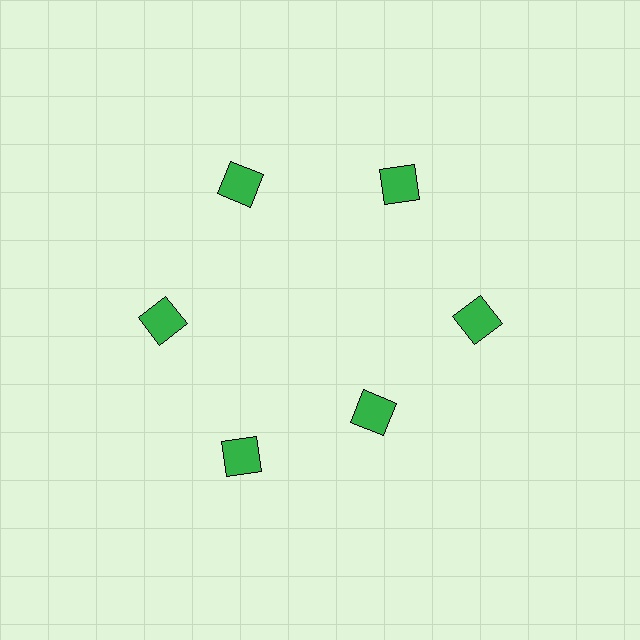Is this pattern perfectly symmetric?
No. The 6 green squares are arranged in a ring, but one element near the 5 o'clock position is pulled inward toward the center, breaking the 6-fold rotational symmetry.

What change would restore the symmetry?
The symmetry would be restored by moving it outward, back onto the ring so that all 6 squares sit at equal angles and equal distance from the center.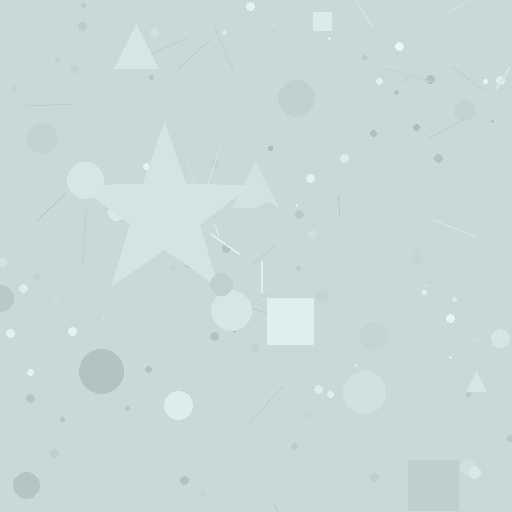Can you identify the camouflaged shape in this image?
The camouflaged shape is a star.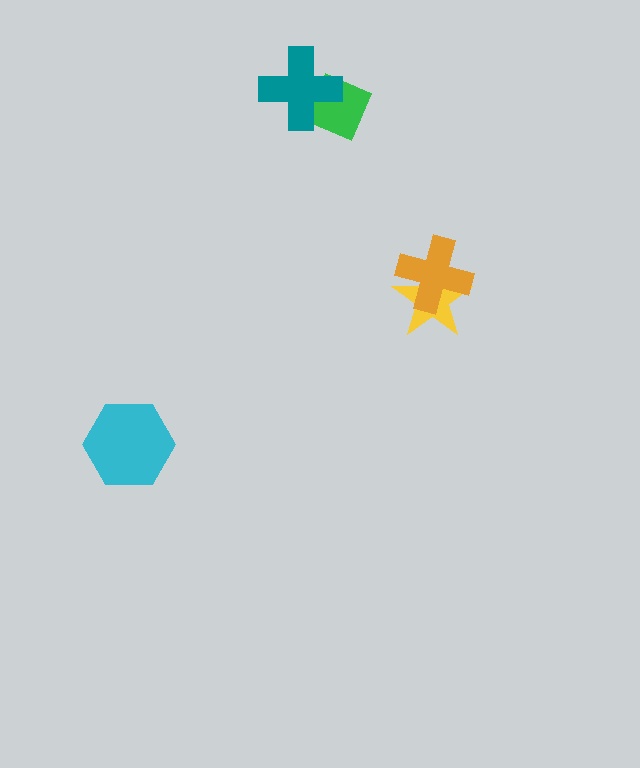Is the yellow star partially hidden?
Yes, it is partially covered by another shape.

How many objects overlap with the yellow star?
1 object overlaps with the yellow star.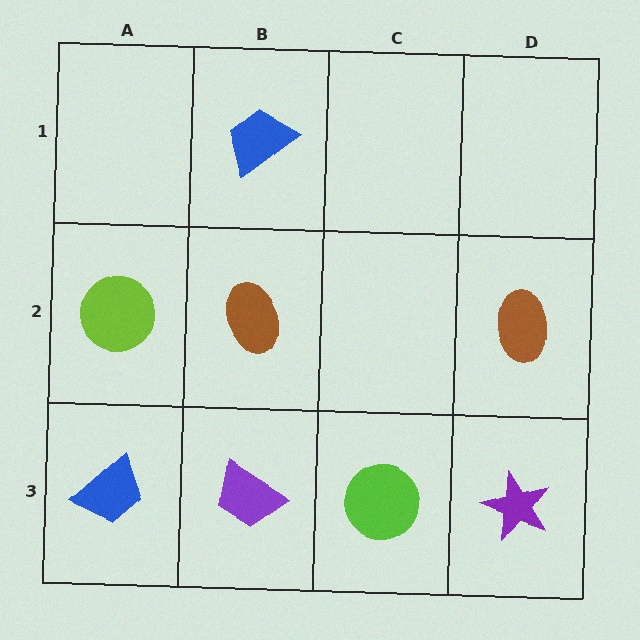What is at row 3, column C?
A lime circle.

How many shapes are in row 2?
3 shapes.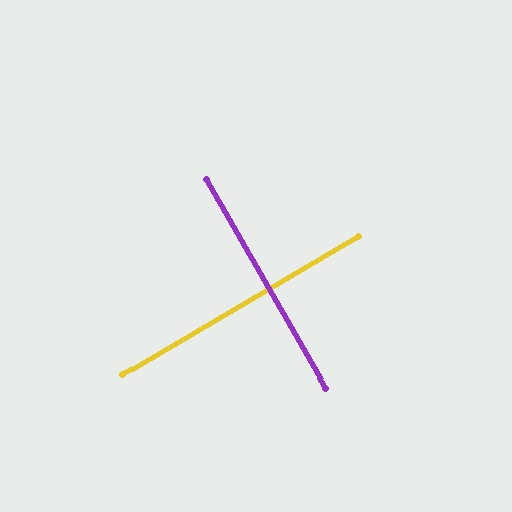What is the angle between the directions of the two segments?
Approximately 89 degrees.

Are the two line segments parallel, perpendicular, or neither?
Perpendicular — they meet at approximately 89°.